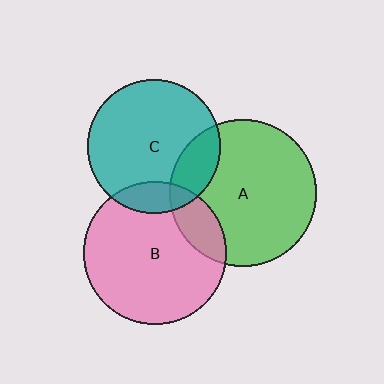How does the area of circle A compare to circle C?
Approximately 1.2 times.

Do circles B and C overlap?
Yes.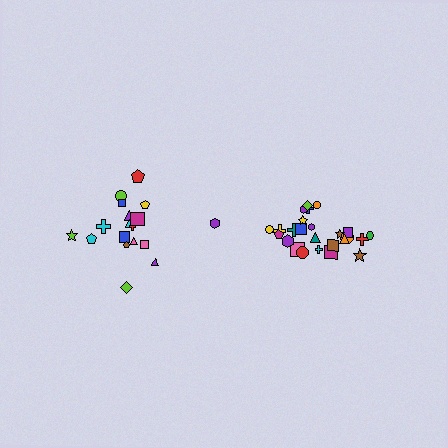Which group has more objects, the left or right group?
The right group.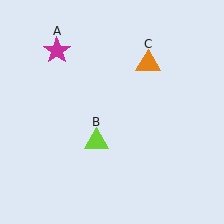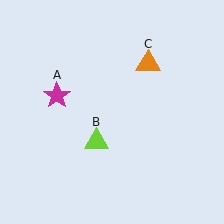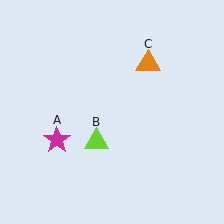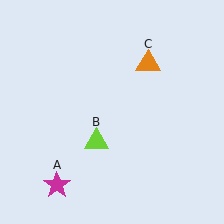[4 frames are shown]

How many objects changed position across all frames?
1 object changed position: magenta star (object A).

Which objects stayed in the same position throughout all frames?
Lime triangle (object B) and orange triangle (object C) remained stationary.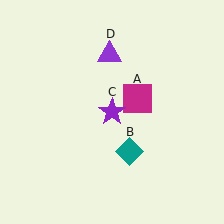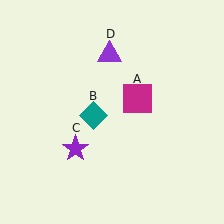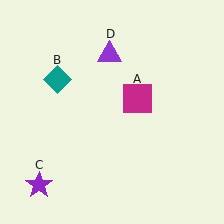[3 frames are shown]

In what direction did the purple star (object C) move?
The purple star (object C) moved down and to the left.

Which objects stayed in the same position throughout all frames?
Magenta square (object A) and purple triangle (object D) remained stationary.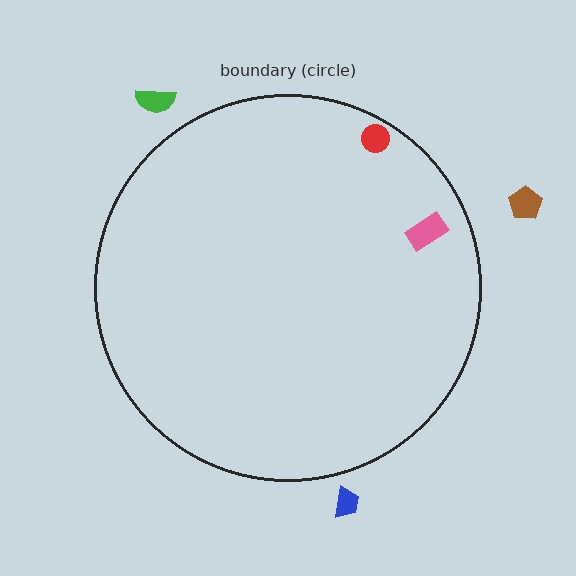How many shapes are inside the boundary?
2 inside, 3 outside.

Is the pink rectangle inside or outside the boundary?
Inside.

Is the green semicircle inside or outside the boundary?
Outside.